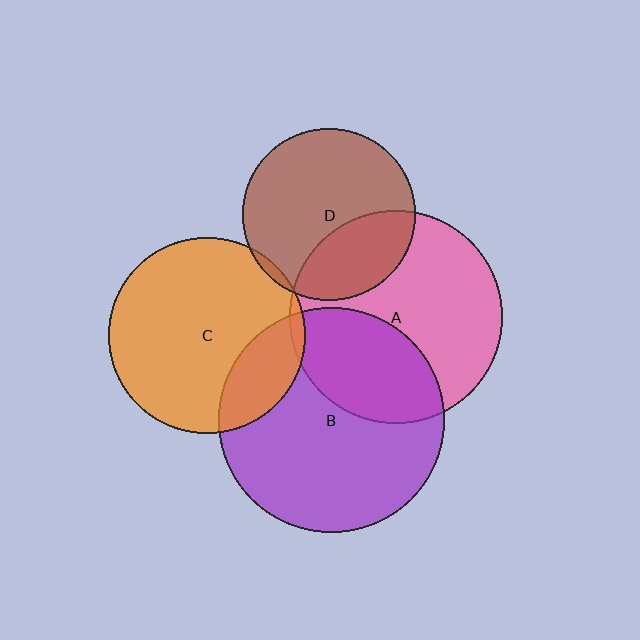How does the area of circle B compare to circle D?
Approximately 1.7 times.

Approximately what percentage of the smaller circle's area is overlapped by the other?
Approximately 5%.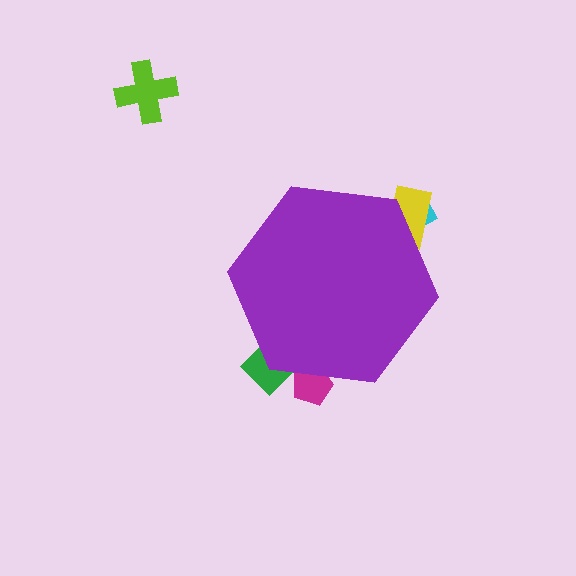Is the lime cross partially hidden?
No, the lime cross is fully visible.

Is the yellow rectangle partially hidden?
Yes, the yellow rectangle is partially hidden behind the purple hexagon.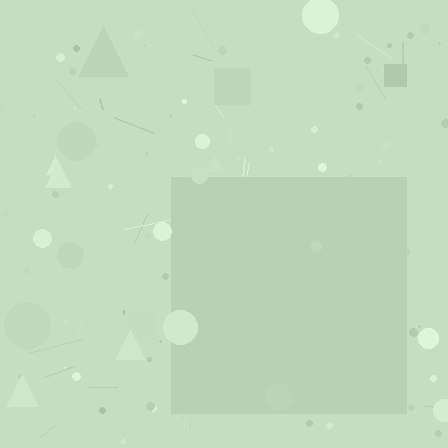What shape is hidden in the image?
A square is hidden in the image.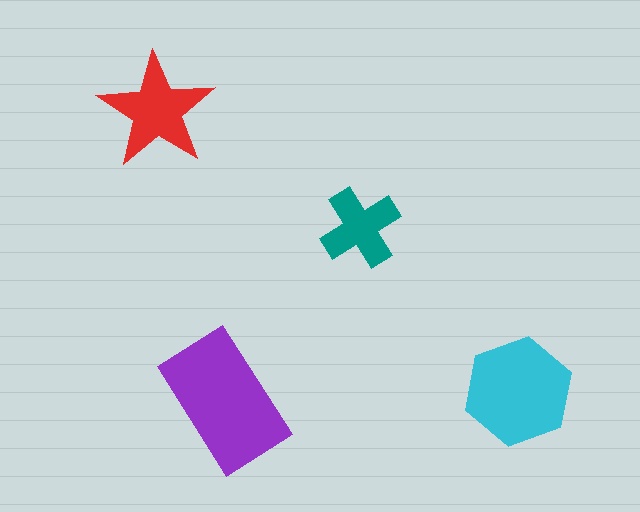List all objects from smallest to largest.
The teal cross, the red star, the cyan hexagon, the purple rectangle.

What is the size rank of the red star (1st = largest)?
3rd.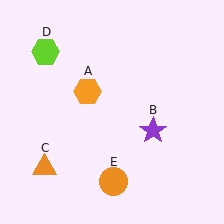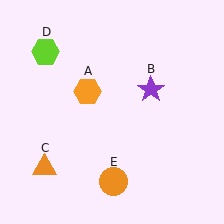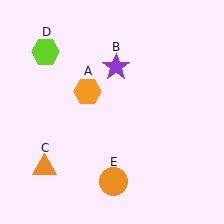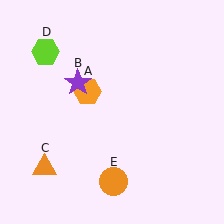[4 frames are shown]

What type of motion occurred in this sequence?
The purple star (object B) rotated counterclockwise around the center of the scene.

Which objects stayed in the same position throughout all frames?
Orange hexagon (object A) and orange triangle (object C) and lime hexagon (object D) and orange circle (object E) remained stationary.